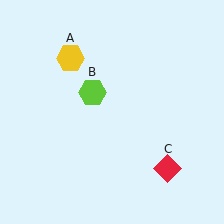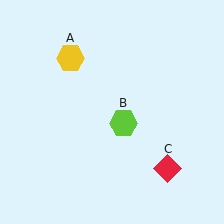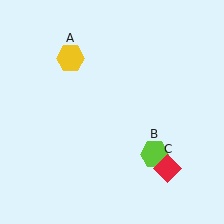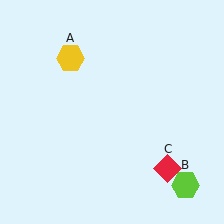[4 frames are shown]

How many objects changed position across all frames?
1 object changed position: lime hexagon (object B).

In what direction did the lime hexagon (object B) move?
The lime hexagon (object B) moved down and to the right.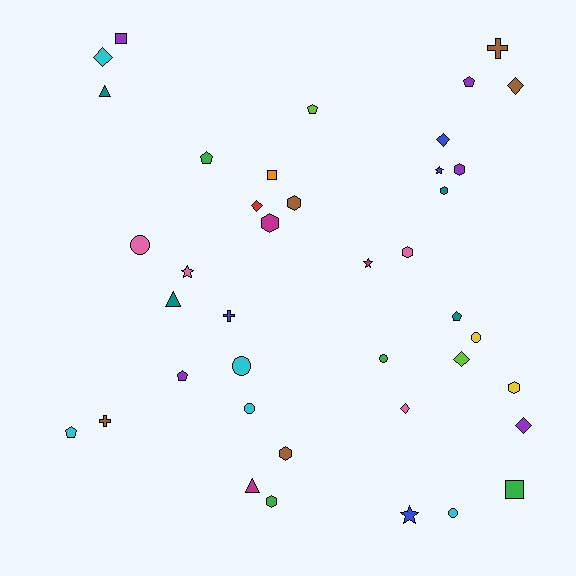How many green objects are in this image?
There are 4 green objects.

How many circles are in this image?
There are 6 circles.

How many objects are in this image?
There are 40 objects.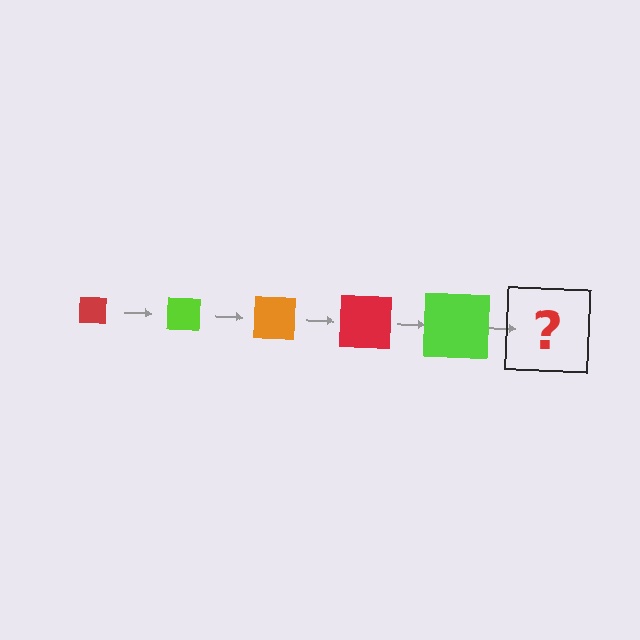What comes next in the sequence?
The next element should be an orange square, larger than the previous one.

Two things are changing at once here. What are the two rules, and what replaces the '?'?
The two rules are that the square grows larger each step and the color cycles through red, lime, and orange. The '?' should be an orange square, larger than the previous one.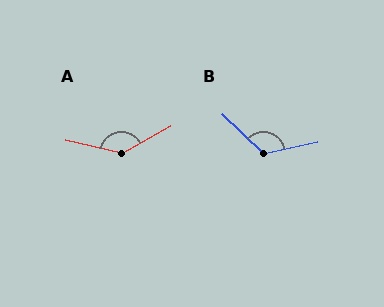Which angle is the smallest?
B, at approximately 124 degrees.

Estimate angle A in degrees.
Approximately 137 degrees.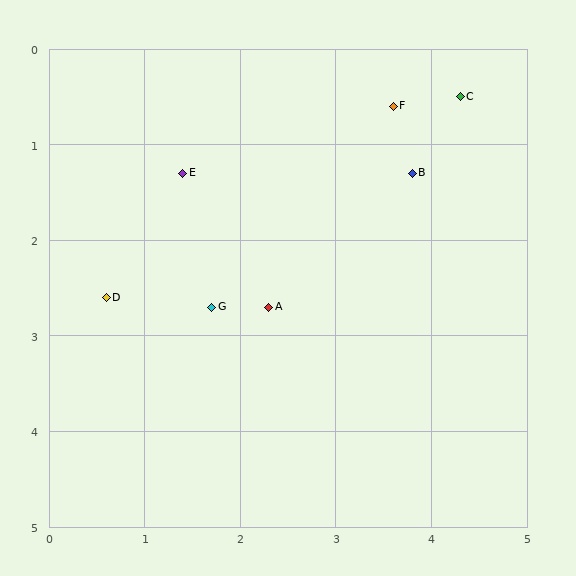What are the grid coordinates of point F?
Point F is at approximately (3.6, 0.6).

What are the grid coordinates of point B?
Point B is at approximately (3.8, 1.3).